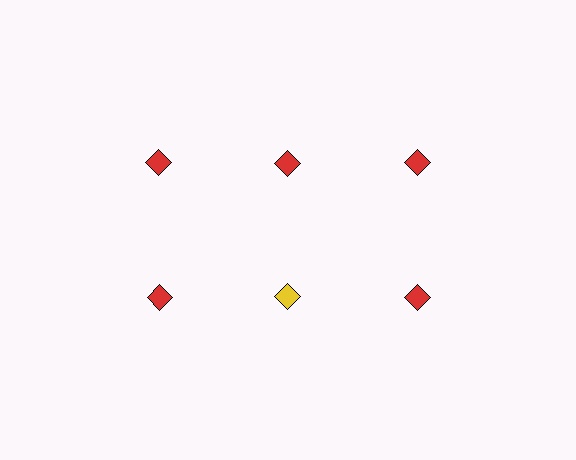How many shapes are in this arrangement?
There are 6 shapes arranged in a grid pattern.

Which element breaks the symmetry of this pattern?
The yellow diamond in the second row, second from left column breaks the symmetry. All other shapes are red diamonds.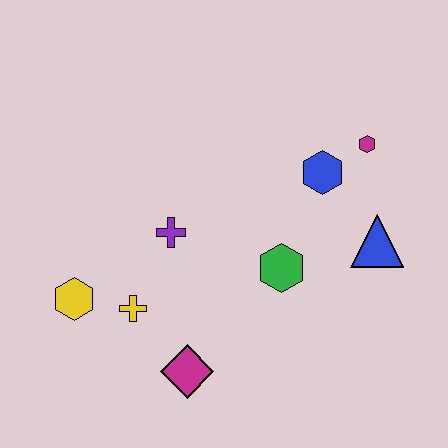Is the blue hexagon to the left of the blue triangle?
Yes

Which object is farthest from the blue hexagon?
The yellow hexagon is farthest from the blue hexagon.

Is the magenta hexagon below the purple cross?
No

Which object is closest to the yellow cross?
The yellow hexagon is closest to the yellow cross.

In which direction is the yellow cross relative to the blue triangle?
The yellow cross is to the left of the blue triangle.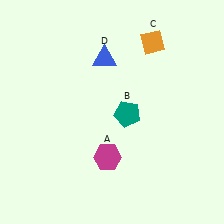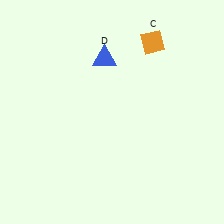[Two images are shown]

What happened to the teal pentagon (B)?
The teal pentagon (B) was removed in Image 2. It was in the bottom-right area of Image 1.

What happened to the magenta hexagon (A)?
The magenta hexagon (A) was removed in Image 2. It was in the bottom-left area of Image 1.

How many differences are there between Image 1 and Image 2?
There are 2 differences between the two images.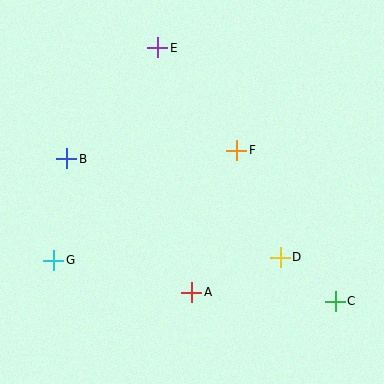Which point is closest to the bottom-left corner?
Point G is closest to the bottom-left corner.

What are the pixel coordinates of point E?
Point E is at (158, 48).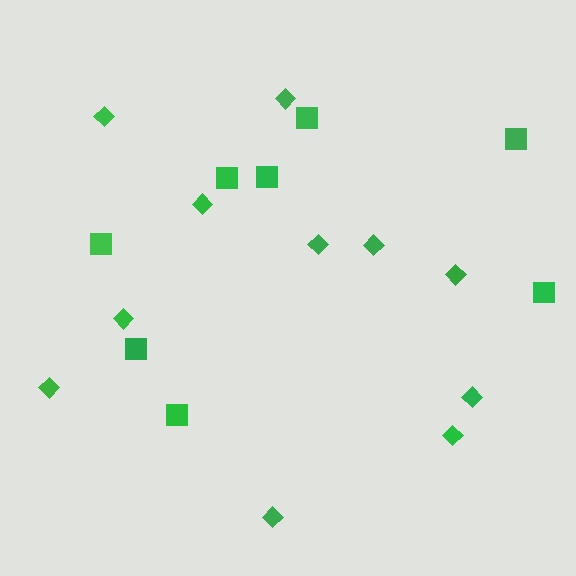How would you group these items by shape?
There are 2 groups: one group of diamonds (11) and one group of squares (8).